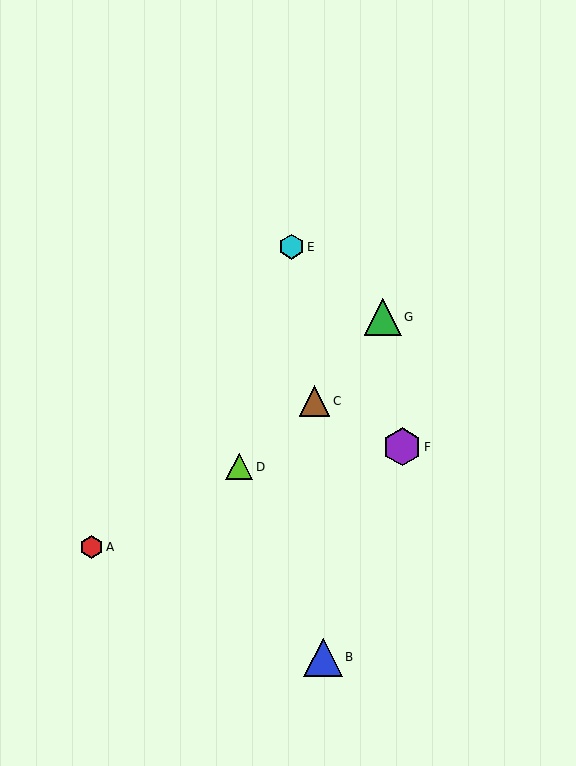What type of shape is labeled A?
Shape A is a red hexagon.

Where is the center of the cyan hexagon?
The center of the cyan hexagon is at (291, 247).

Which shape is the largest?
The blue triangle (labeled B) is the largest.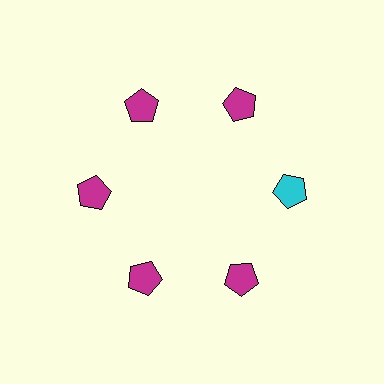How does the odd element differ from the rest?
It has a different color: cyan instead of magenta.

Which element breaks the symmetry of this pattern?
The cyan pentagon at roughly the 3 o'clock position breaks the symmetry. All other shapes are magenta pentagons.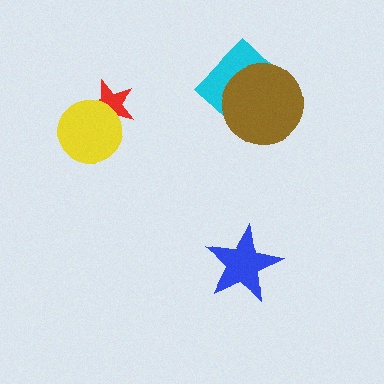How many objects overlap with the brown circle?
1 object overlaps with the brown circle.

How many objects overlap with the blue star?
0 objects overlap with the blue star.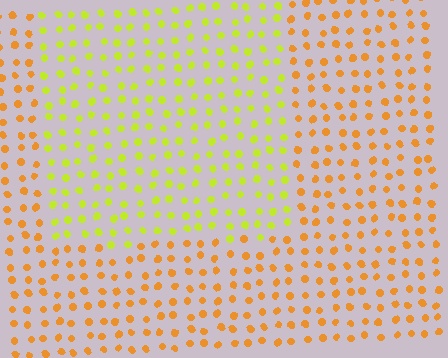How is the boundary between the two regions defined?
The boundary is defined purely by a slight shift in hue (about 42 degrees). Spacing, size, and orientation are identical on both sides.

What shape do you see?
I see a rectangle.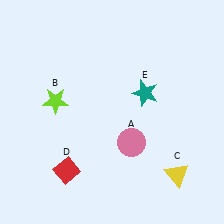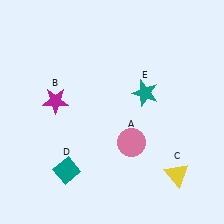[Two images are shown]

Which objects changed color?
B changed from lime to magenta. D changed from red to teal.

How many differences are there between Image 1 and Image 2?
There are 2 differences between the two images.